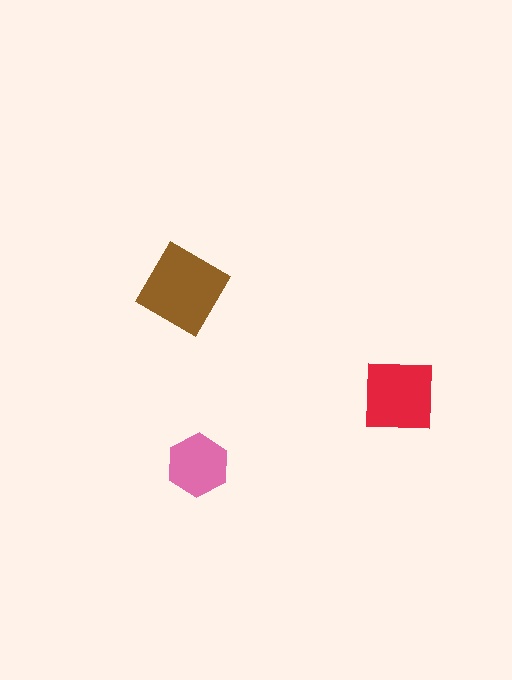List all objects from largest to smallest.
The brown diamond, the red square, the pink hexagon.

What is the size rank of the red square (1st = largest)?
2nd.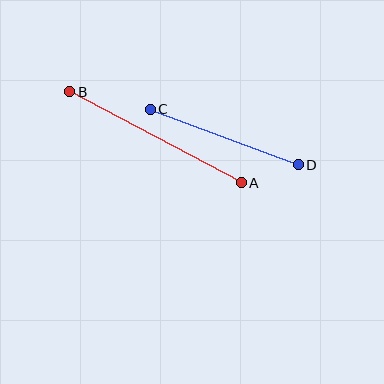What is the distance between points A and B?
The distance is approximately 194 pixels.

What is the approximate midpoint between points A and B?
The midpoint is at approximately (155, 137) pixels.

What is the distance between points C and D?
The distance is approximately 158 pixels.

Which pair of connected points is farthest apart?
Points A and B are farthest apart.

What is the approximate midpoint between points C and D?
The midpoint is at approximately (224, 137) pixels.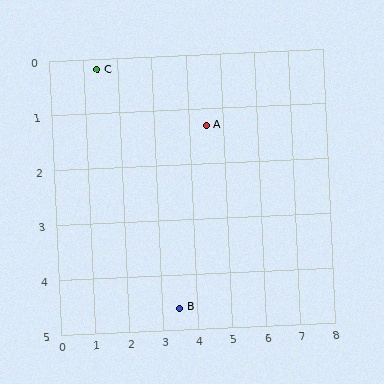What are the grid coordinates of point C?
Point C is at approximately (1.4, 0.2).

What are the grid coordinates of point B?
Point B is at approximately (3.5, 4.6).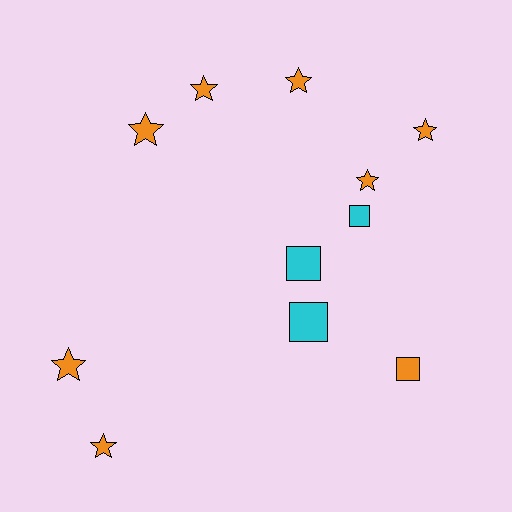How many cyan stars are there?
There are no cyan stars.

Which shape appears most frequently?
Star, with 7 objects.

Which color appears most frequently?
Orange, with 8 objects.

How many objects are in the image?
There are 11 objects.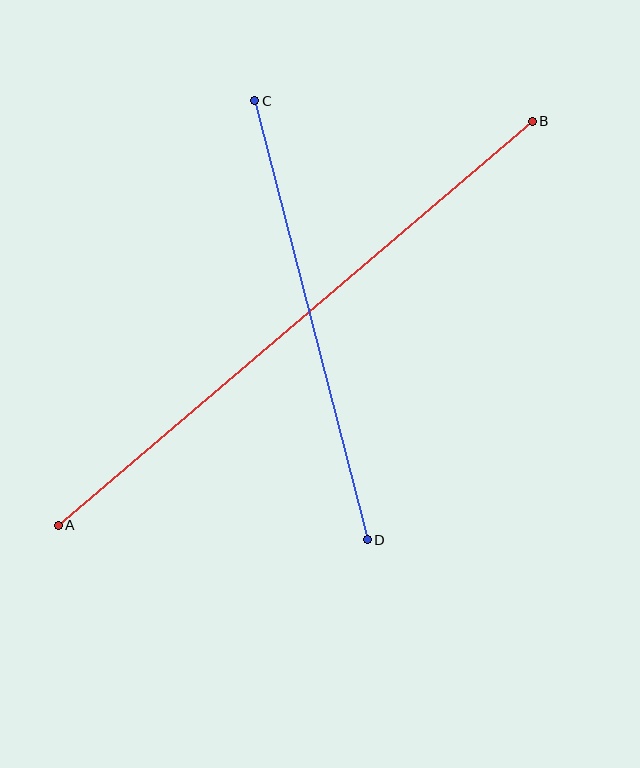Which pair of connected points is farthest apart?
Points A and B are farthest apart.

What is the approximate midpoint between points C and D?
The midpoint is at approximately (311, 320) pixels.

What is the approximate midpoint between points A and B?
The midpoint is at approximately (295, 323) pixels.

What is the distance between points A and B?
The distance is approximately 623 pixels.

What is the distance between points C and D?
The distance is approximately 453 pixels.